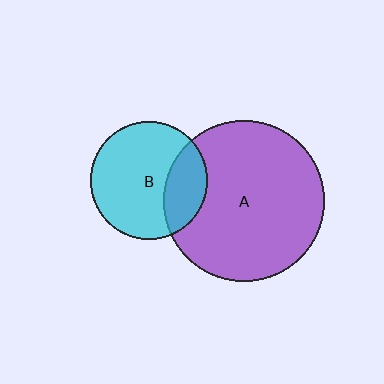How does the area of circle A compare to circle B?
Approximately 1.9 times.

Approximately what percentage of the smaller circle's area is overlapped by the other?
Approximately 25%.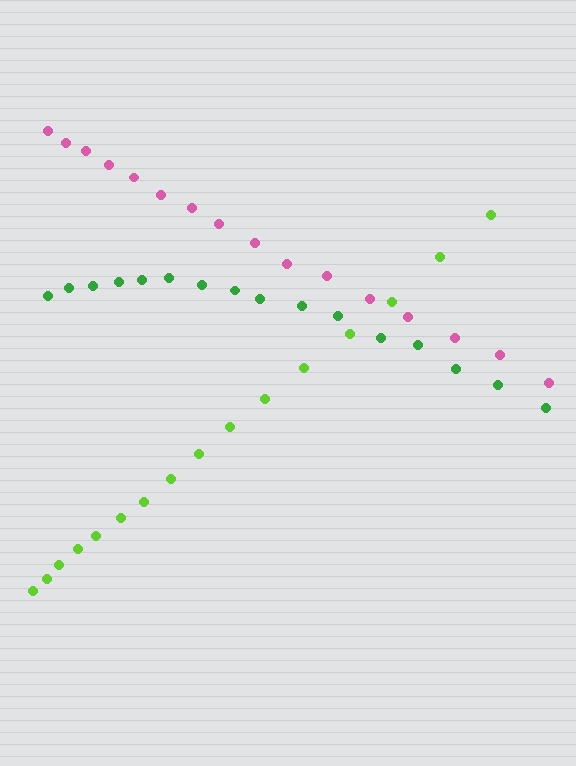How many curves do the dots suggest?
There are 3 distinct paths.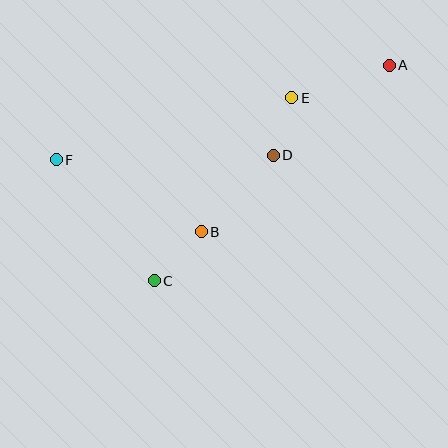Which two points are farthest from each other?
Points A and F are farthest from each other.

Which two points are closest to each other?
Points D and E are closest to each other.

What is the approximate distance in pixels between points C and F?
The distance between C and F is approximately 156 pixels.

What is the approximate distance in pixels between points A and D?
The distance between A and D is approximately 147 pixels.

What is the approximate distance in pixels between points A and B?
The distance between A and B is approximately 251 pixels.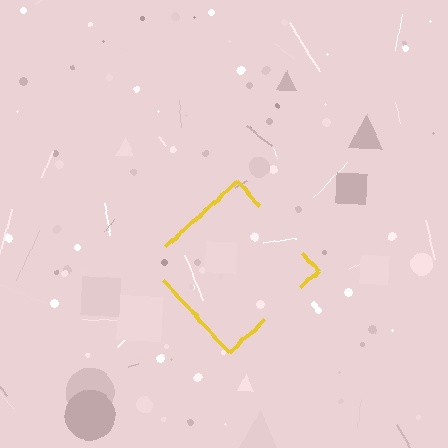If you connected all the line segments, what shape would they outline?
They would outline a diamond.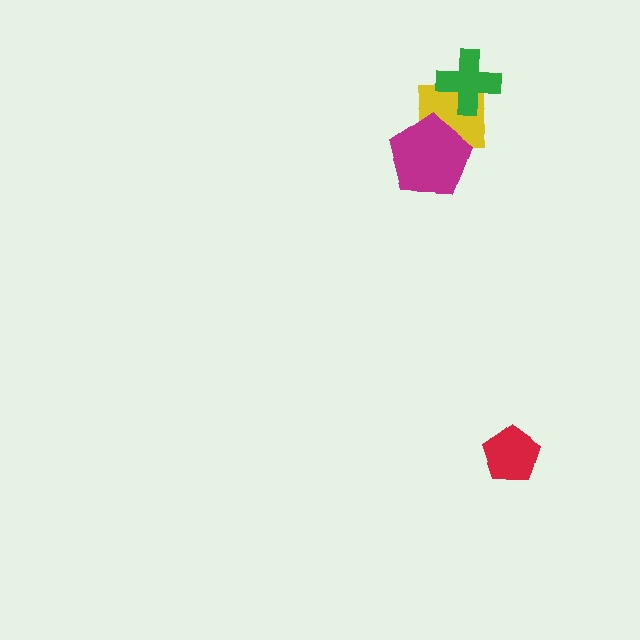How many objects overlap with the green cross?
1 object overlaps with the green cross.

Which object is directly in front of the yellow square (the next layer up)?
The magenta pentagon is directly in front of the yellow square.